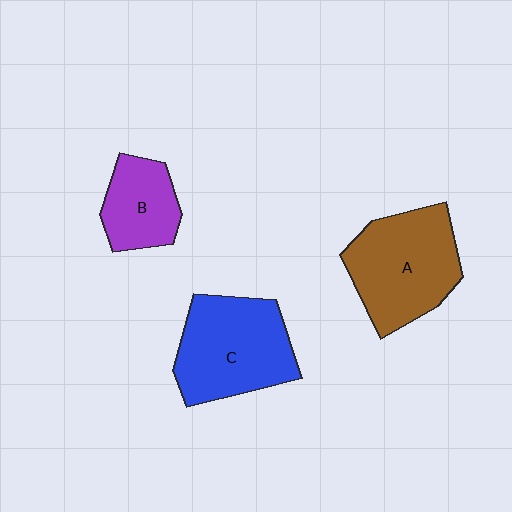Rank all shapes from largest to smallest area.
From largest to smallest: A (brown), C (blue), B (purple).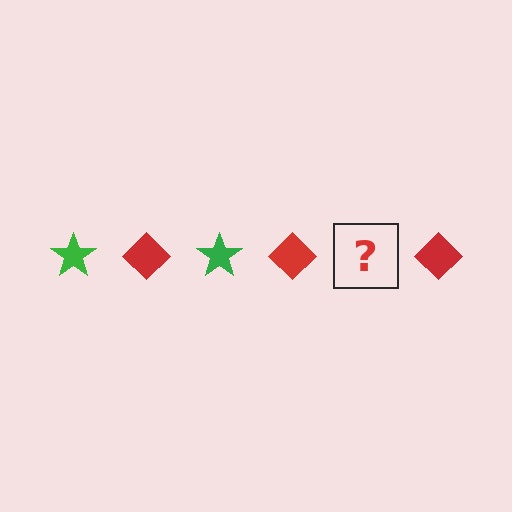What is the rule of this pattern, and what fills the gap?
The rule is that the pattern alternates between green star and red diamond. The gap should be filled with a green star.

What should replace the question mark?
The question mark should be replaced with a green star.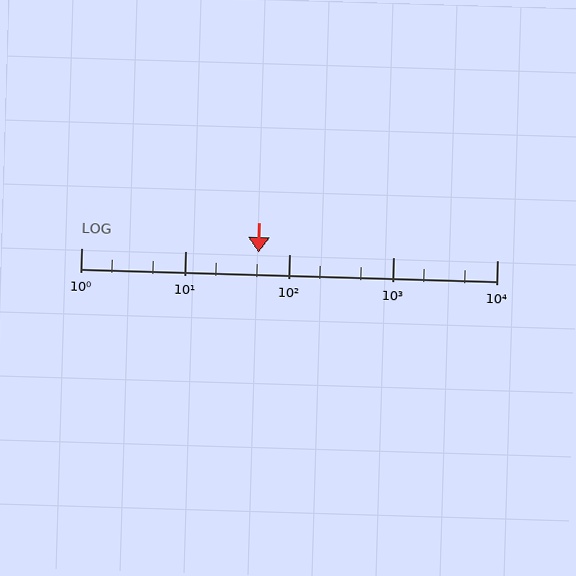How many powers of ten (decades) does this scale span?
The scale spans 4 decades, from 1 to 10000.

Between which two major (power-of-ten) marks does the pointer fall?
The pointer is between 10 and 100.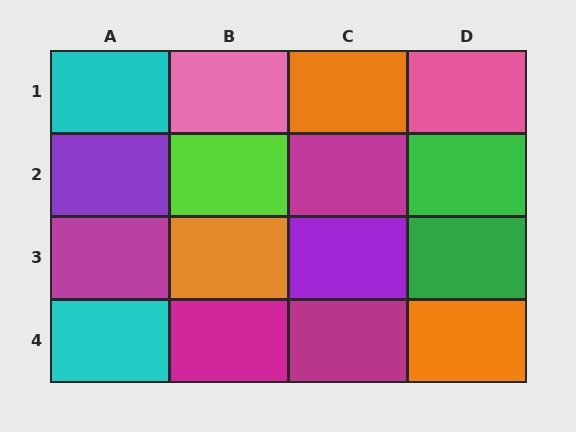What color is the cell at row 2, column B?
Lime.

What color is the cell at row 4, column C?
Magenta.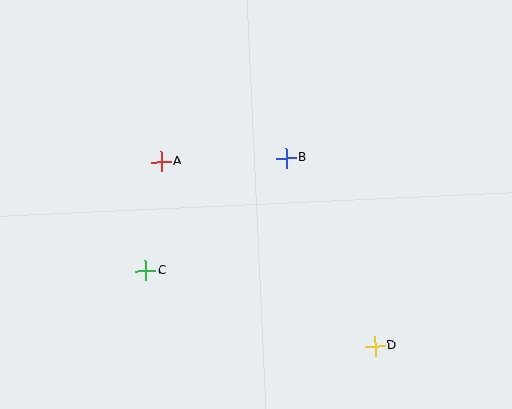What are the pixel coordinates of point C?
Point C is at (146, 271).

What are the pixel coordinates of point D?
Point D is at (375, 346).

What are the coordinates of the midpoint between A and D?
The midpoint between A and D is at (268, 254).